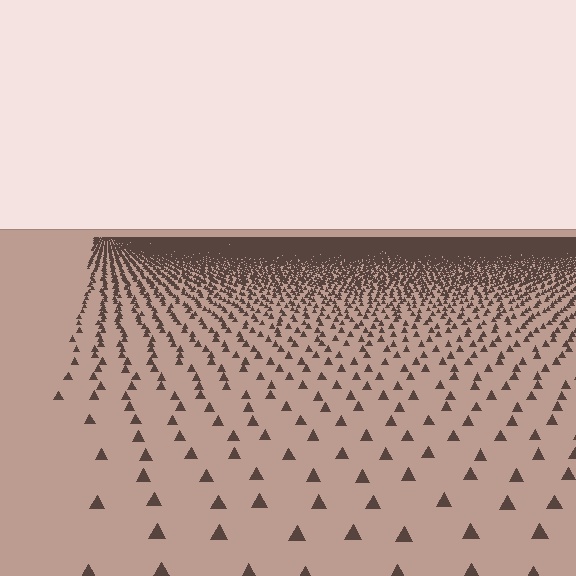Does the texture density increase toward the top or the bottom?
Density increases toward the top.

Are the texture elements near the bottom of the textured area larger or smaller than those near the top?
Larger. Near the bottom, elements are closer to the viewer and appear at a bigger on-screen size.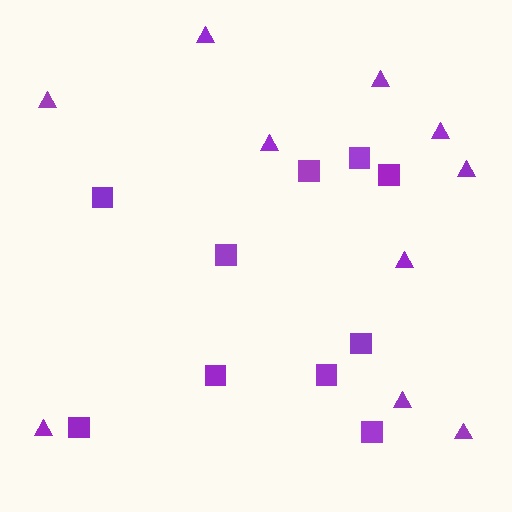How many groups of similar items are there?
There are 2 groups: one group of squares (10) and one group of triangles (10).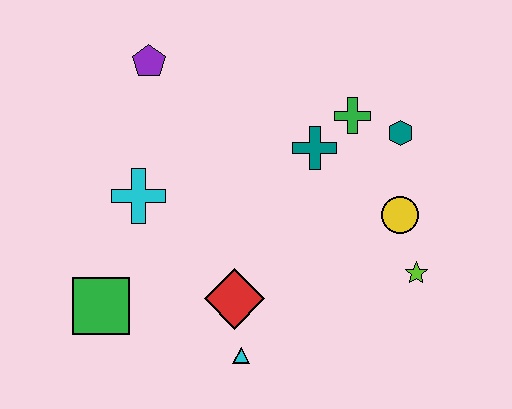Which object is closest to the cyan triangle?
The red diamond is closest to the cyan triangle.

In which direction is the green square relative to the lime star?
The green square is to the left of the lime star.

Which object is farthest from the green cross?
The green square is farthest from the green cross.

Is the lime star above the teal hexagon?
No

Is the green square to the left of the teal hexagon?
Yes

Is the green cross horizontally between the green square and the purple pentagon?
No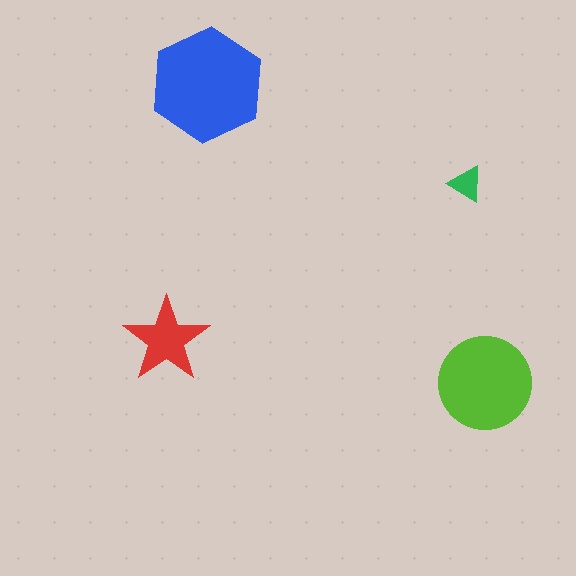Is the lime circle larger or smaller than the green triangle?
Larger.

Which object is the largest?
The blue hexagon.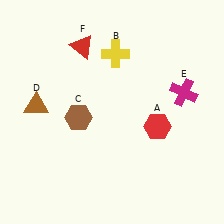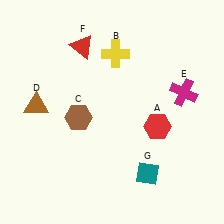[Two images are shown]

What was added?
A teal diamond (G) was added in Image 2.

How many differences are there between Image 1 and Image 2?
There is 1 difference between the two images.